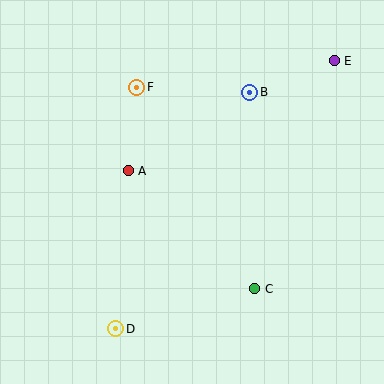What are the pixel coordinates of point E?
Point E is at (334, 61).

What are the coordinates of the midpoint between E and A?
The midpoint between E and A is at (231, 116).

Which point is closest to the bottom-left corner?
Point D is closest to the bottom-left corner.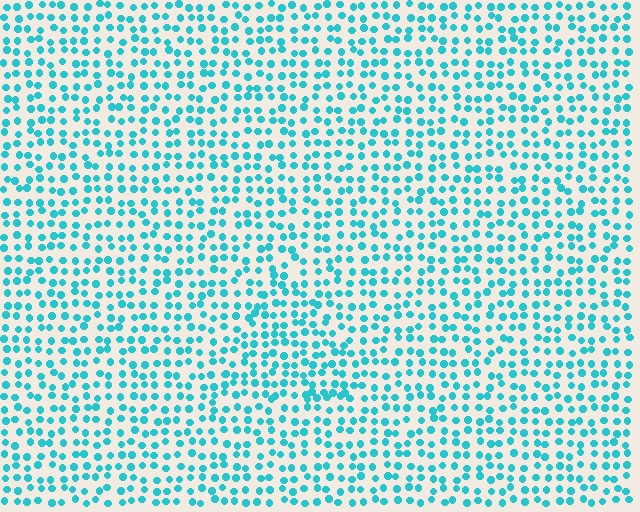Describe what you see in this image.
The image contains small cyan elements arranged at two different densities. A triangle-shaped region is visible where the elements are more densely packed than the surrounding area.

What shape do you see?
I see a triangle.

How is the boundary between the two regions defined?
The boundary is defined by a change in element density (approximately 1.3x ratio). All elements are the same color, size, and shape.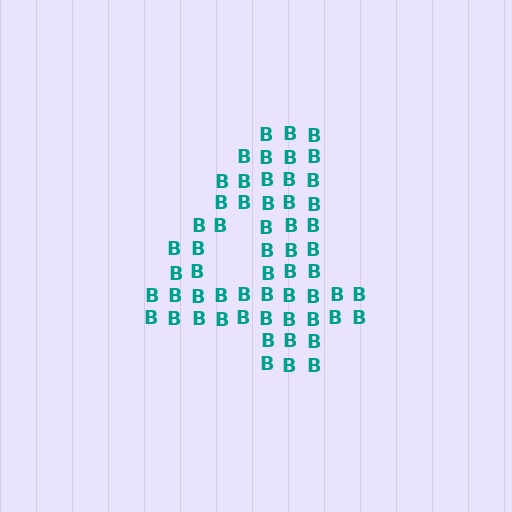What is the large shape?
The large shape is the digit 4.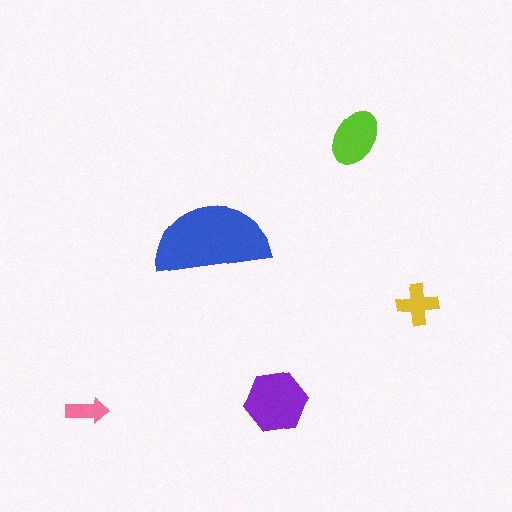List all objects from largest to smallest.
The blue semicircle, the purple hexagon, the lime ellipse, the yellow cross, the pink arrow.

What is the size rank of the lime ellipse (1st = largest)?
3rd.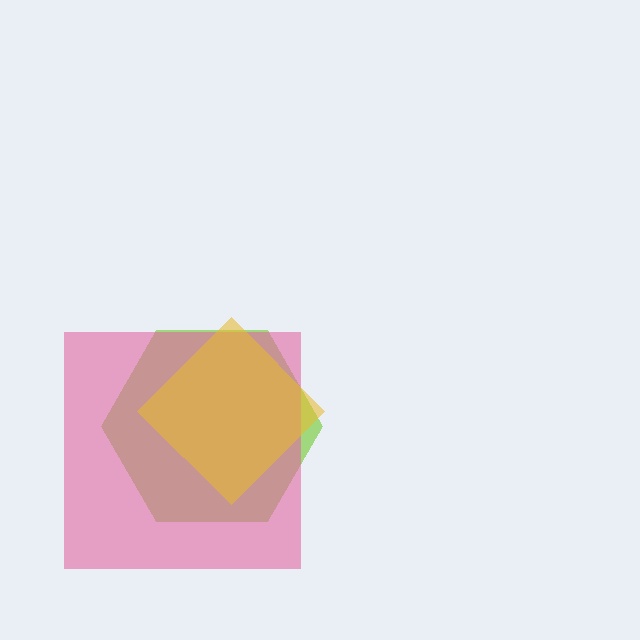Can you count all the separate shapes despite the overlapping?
Yes, there are 3 separate shapes.